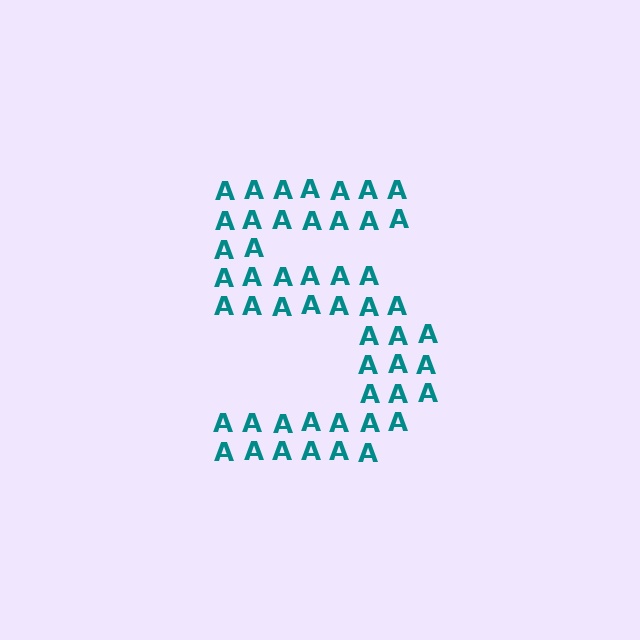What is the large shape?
The large shape is the digit 5.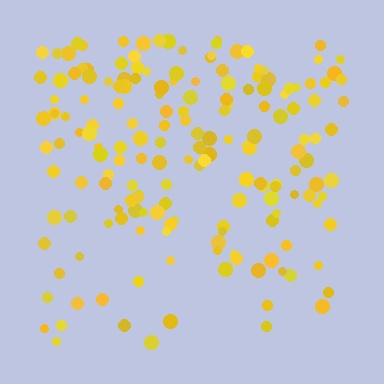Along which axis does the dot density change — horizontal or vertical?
Vertical.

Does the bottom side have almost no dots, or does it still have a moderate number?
Still a moderate number, just noticeably fewer than the top.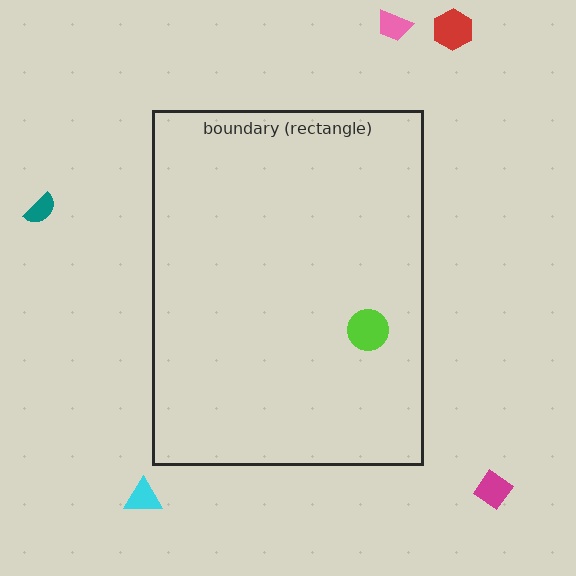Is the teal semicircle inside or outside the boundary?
Outside.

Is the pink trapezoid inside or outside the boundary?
Outside.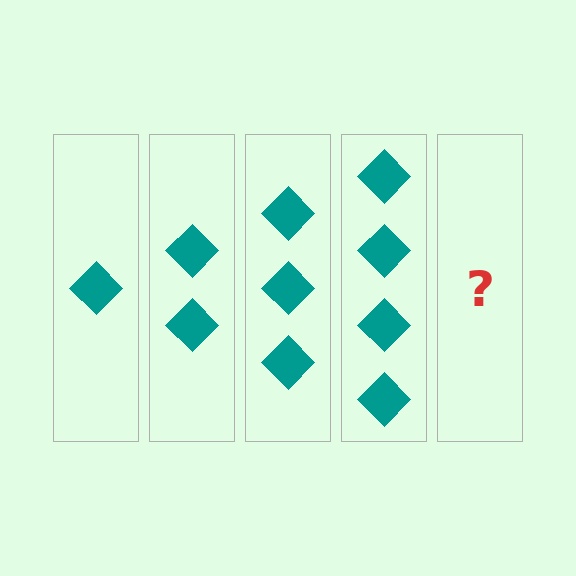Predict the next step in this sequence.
The next step is 5 diamonds.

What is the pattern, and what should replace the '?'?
The pattern is that each step adds one more diamond. The '?' should be 5 diamonds.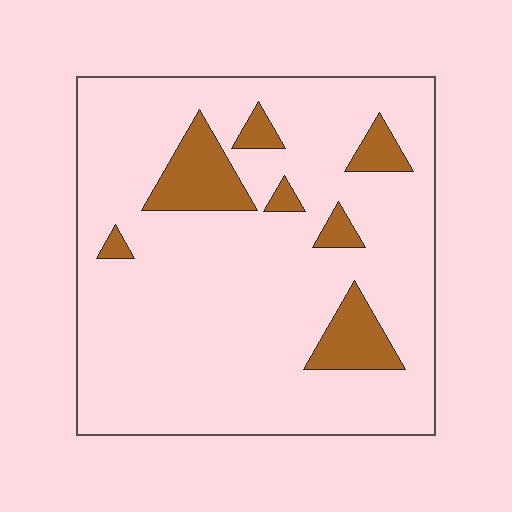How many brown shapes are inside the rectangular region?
7.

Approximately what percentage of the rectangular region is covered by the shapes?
Approximately 15%.